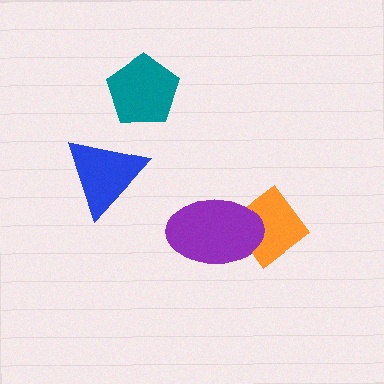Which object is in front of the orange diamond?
The purple ellipse is in front of the orange diamond.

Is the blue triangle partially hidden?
No, no other shape covers it.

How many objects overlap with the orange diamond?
1 object overlaps with the orange diamond.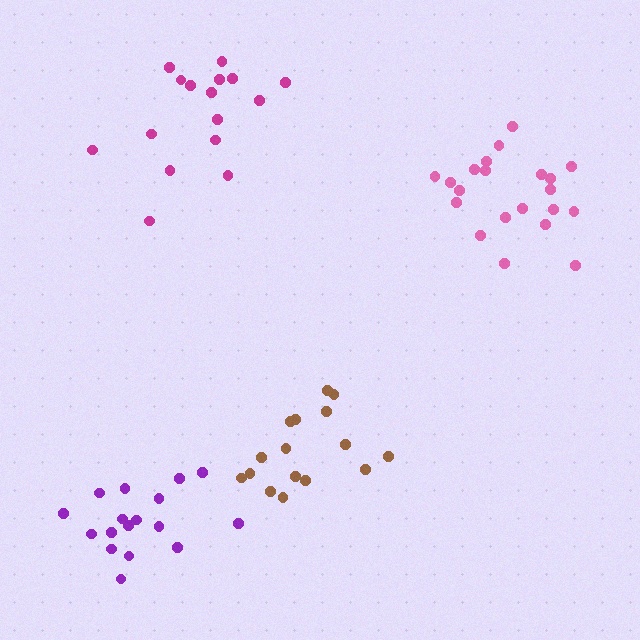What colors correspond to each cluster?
The clusters are colored: pink, purple, brown, magenta.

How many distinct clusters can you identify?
There are 4 distinct clusters.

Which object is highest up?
The magenta cluster is topmost.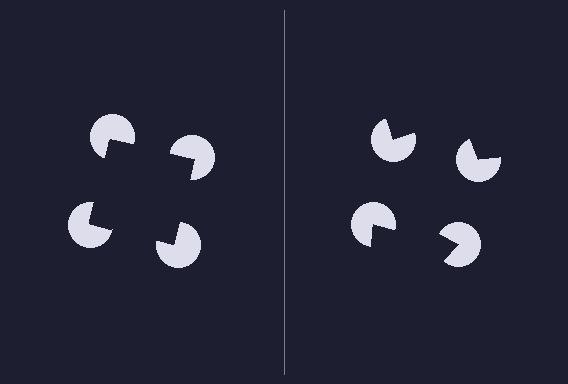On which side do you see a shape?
An illusory square appears on the left side. On the right side the wedge cuts are rotated, so no coherent shape forms.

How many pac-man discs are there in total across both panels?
8 — 4 on each side.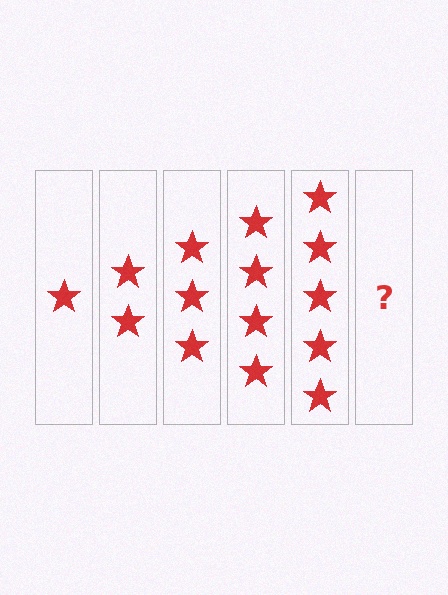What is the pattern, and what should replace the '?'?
The pattern is that each step adds one more star. The '?' should be 6 stars.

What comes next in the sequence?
The next element should be 6 stars.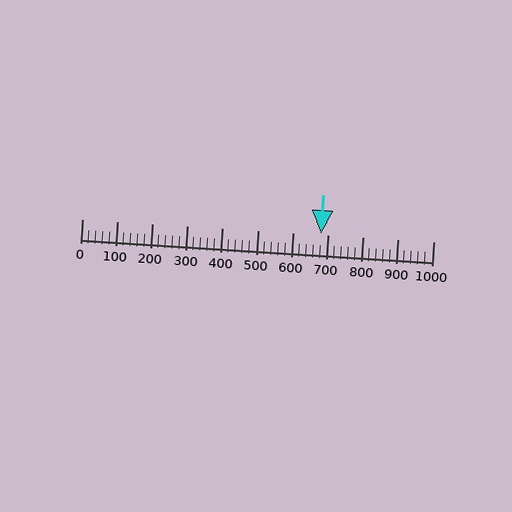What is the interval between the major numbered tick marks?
The major tick marks are spaced 100 units apart.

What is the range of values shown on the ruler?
The ruler shows values from 0 to 1000.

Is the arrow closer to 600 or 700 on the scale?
The arrow is closer to 700.